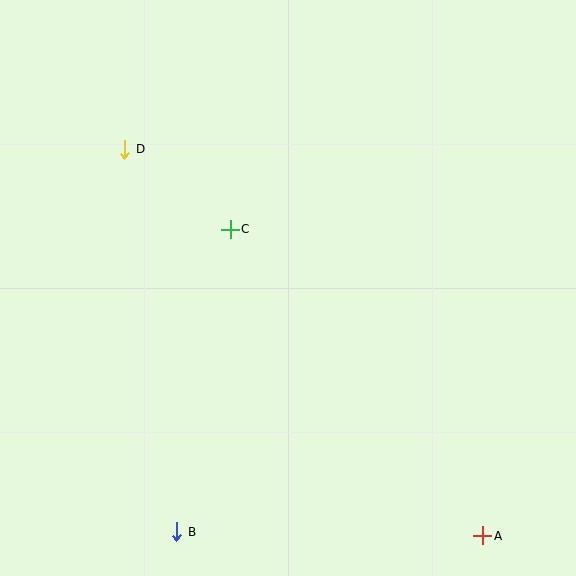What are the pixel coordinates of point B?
Point B is at (177, 532).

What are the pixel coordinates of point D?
Point D is at (125, 149).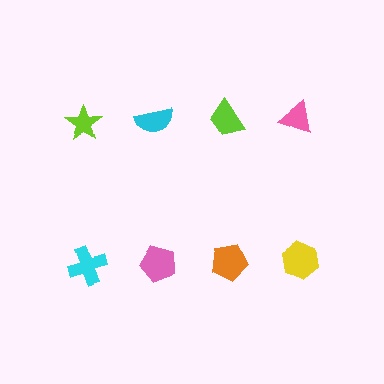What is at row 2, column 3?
An orange pentagon.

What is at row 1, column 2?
A cyan semicircle.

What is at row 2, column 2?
A pink pentagon.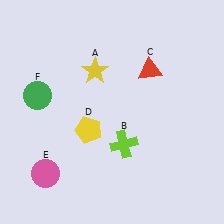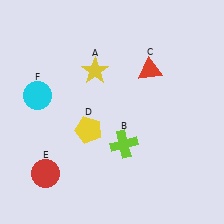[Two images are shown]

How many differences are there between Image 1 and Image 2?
There are 2 differences between the two images.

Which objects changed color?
E changed from pink to red. F changed from green to cyan.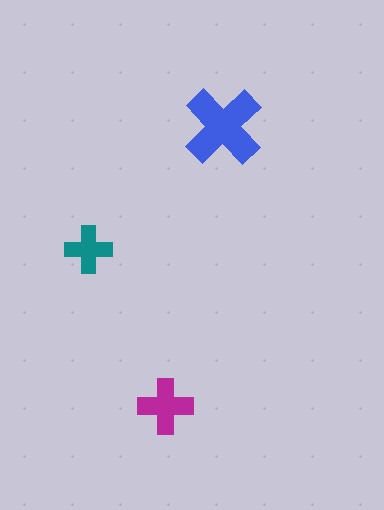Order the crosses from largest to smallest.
the blue one, the magenta one, the teal one.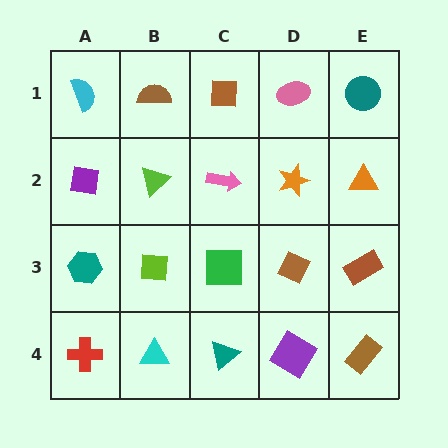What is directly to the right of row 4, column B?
A teal triangle.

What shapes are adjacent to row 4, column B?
A lime square (row 3, column B), a red cross (row 4, column A), a teal triangle (row 4, column C).